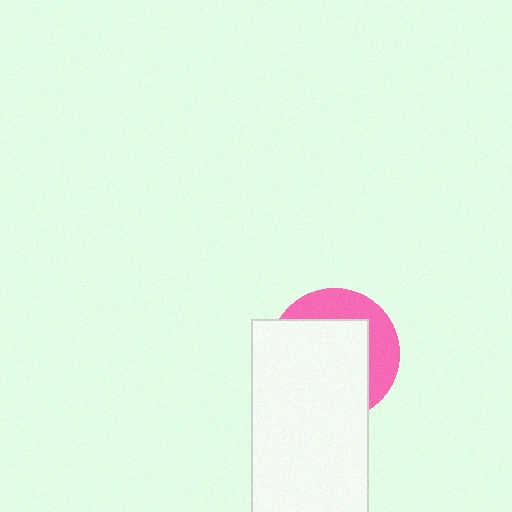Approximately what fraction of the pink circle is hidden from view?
Roughly 66% of the pink circle is hidden behind the white rectangle.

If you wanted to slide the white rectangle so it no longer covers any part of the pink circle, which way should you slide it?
Slide it toward the lower-left — that is the most direct way to separate the two shapes.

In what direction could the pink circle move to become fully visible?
The pink circle could move toward the upper-right. That would shift it out from behind the white rectangle entirely.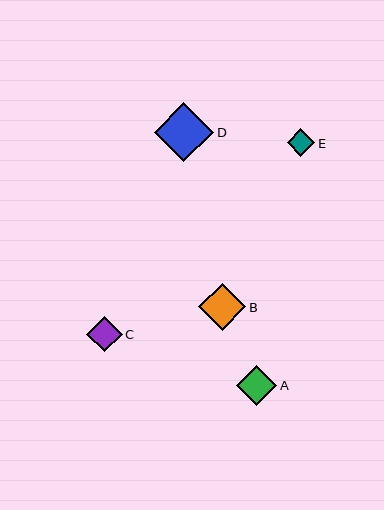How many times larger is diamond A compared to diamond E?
Diamond A is approximately 1.5 times the size of diamond E.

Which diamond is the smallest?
Diamond E is the smallest with a size of approximately 27 pixels.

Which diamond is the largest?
Diamond D is the largest with a size of approximately 60 pixels.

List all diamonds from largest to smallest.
From largest to smallest: D, B, A, C, E.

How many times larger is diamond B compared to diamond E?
Diamond B is approximately 1.7 times the size of diamond E.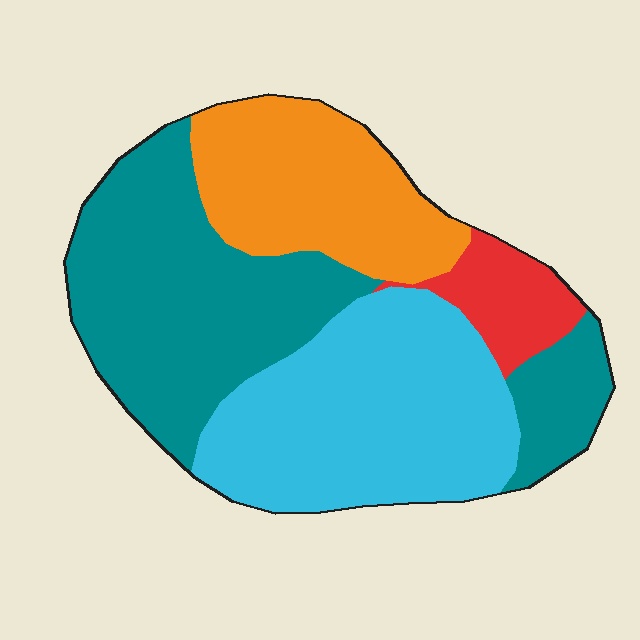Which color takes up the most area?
Teal, at roughly 40%.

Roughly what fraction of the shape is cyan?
Cyan takes up about one third (1/3) of the shape.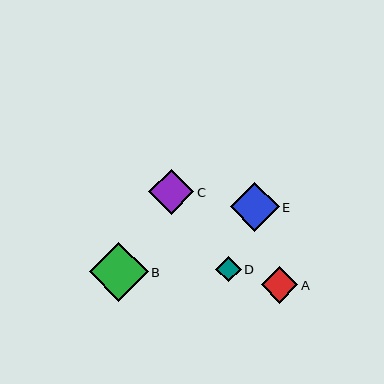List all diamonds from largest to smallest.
From largest to smallest: B, E, C, A, D.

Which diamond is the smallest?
Diamond D is the smallest with a size of approximately 26 pixels.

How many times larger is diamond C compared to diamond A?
Diamond C is approximately 1.2 times the size of diamond A.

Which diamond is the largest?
Diamond B is the largest with a size of approximately 59 pixels.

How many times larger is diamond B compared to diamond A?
Diamond B is approximately 1.6 times the size of diamond A.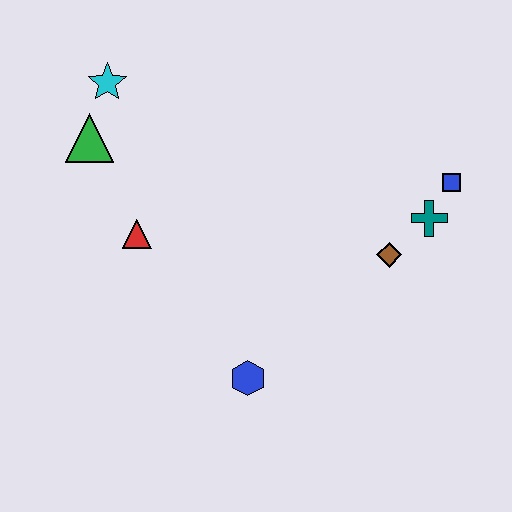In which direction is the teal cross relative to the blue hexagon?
The teal cross is to the right of the blue hexagon.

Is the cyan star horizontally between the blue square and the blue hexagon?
No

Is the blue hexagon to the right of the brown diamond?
No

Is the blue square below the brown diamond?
No